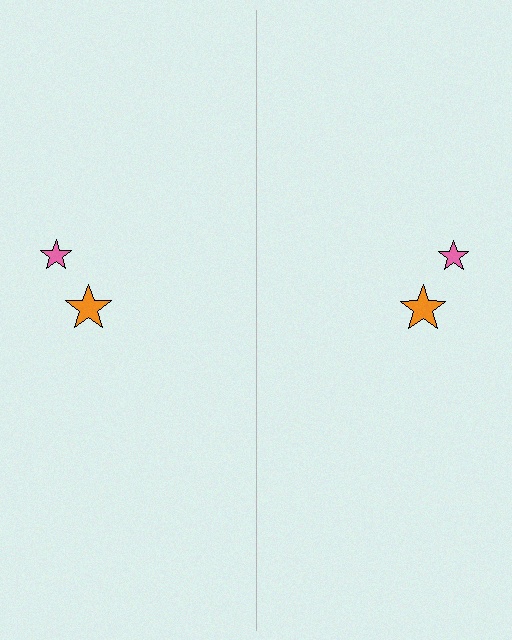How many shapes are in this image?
There are 4 shapes in this image.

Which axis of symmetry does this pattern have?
The pattern has a vertical axis of symmetry running through the center of the image.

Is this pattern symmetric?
Yes, this pattern has bilateral (reflection) symmetry.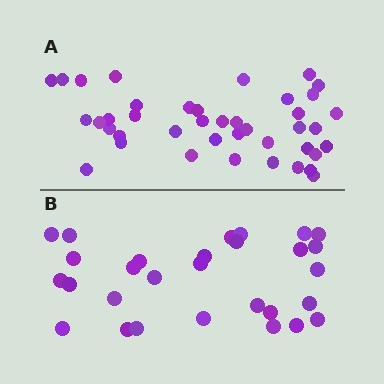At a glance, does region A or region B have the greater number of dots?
Region A (the top region) has more dots.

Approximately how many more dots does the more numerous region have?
Region A has roughly 12 or so more dots than region B.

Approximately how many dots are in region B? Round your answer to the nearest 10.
About 30 dots. (The exact count is 29, which rounds to 30.)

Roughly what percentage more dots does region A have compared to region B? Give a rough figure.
About 40% more.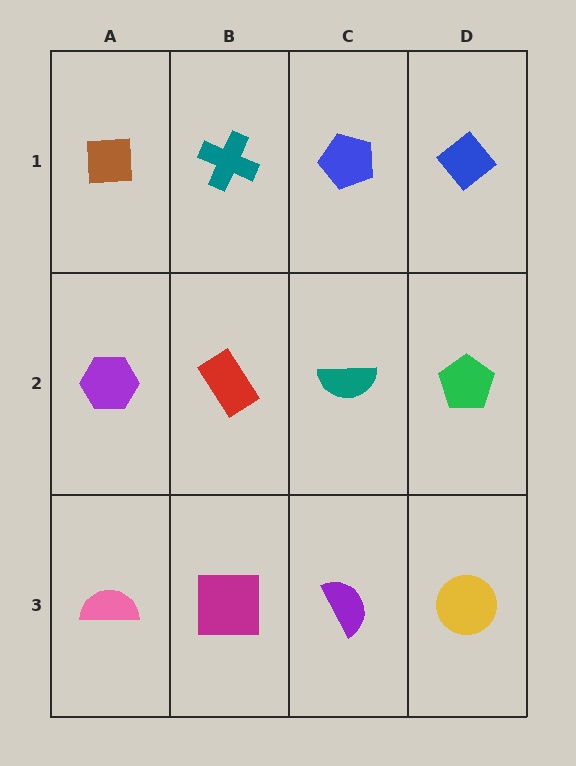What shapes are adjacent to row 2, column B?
A teal cross (row 1, column B), a magenta square (row 3, column B), a purple hexagon (row 2, column A), a teal semicircle (row 2, column C).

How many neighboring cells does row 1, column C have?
3.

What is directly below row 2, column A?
A pink semicircle.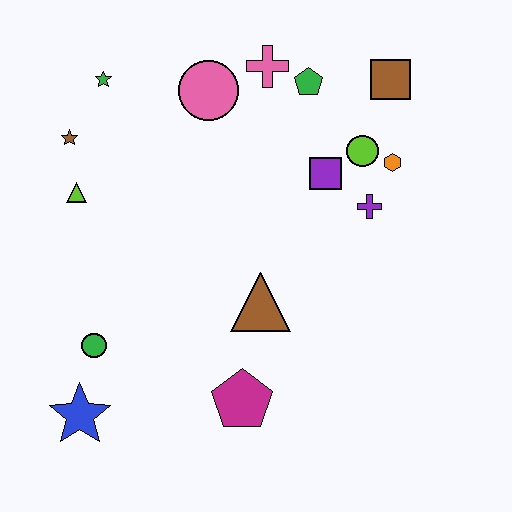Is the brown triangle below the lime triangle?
Yes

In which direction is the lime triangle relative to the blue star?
The lime triangle is above the blue star.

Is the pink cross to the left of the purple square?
Yes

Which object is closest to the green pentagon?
The pink cross is closest to the green pentagon.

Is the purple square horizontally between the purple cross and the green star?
Yes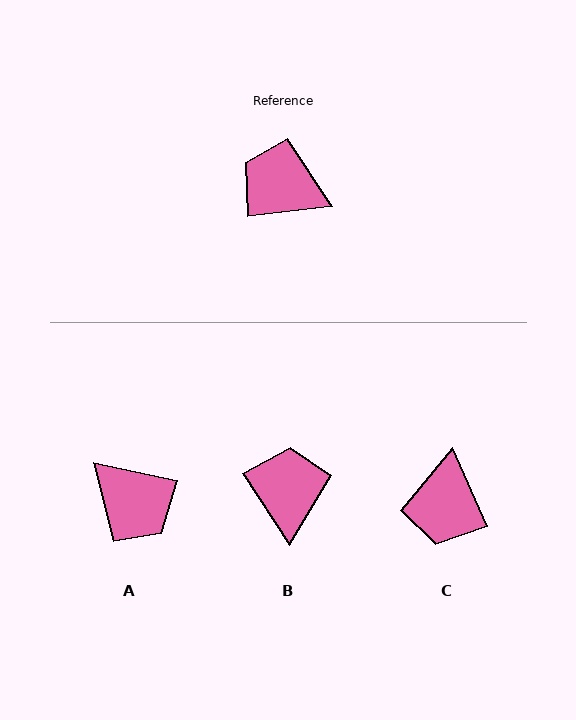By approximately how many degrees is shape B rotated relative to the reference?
Approximately 64 degrees clockwise.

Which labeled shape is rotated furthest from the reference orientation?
A, about 161 degrees away.